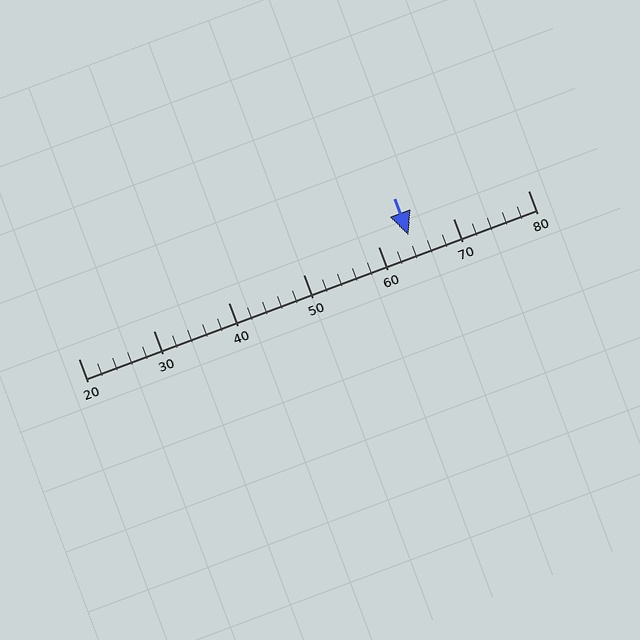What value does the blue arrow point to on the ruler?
The blue arrow points to approximately 64.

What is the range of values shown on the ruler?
The ruler shows values from 20 to 80.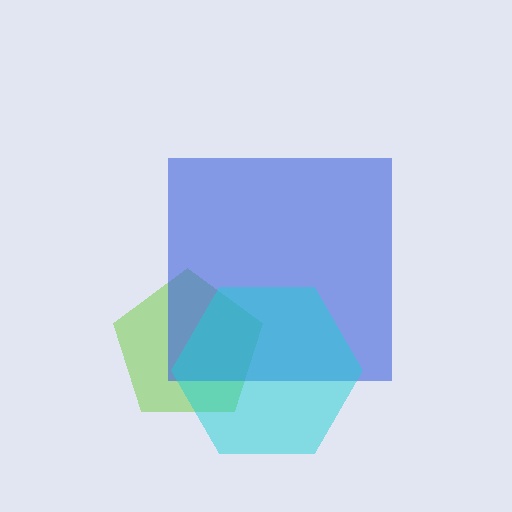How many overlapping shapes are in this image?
There are 3 overlapping shapes in the image.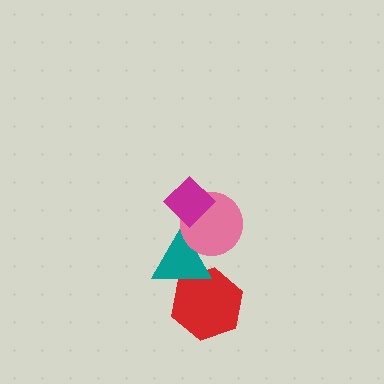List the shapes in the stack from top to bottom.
From top to bottom: the magenta diamond, the pink circle, the teal triangle, the red hexagon.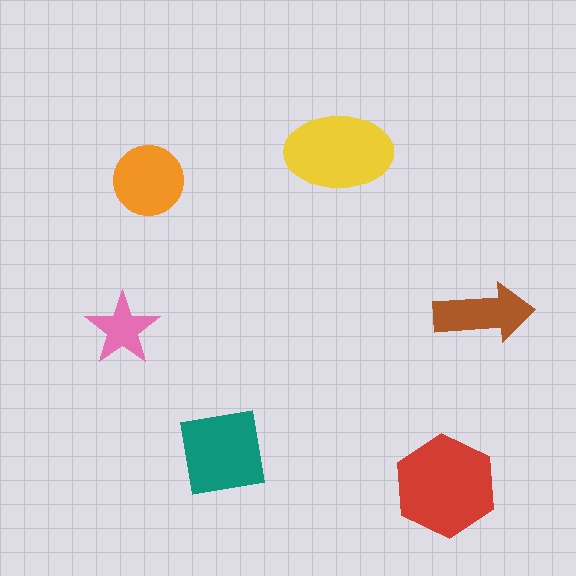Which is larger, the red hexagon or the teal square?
The red hexagon.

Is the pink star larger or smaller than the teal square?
Smaller.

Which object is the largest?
The red hexagon.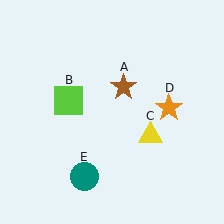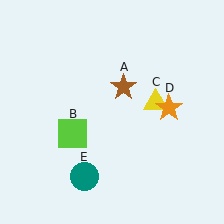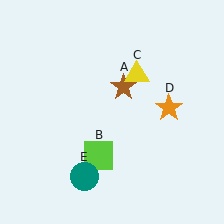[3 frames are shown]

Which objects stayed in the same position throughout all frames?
Brown star (object A) and orange star (object D) and teal circle (object E) remained stationary.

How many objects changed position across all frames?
2 objects changed position: lime square (object B), yellow triangle (object C).